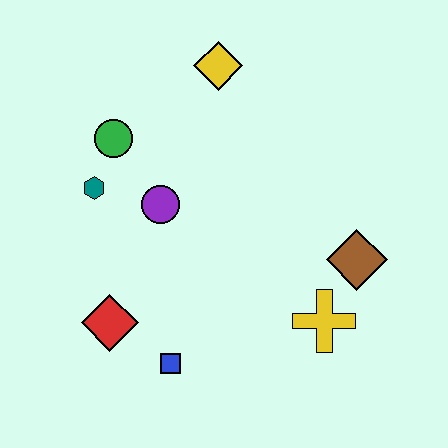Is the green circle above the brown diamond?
Yes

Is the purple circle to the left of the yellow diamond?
Yes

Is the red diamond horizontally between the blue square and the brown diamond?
No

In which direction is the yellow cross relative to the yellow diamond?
The yellow cross is below the yellow diamond.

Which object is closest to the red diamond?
The blue square is closest to the red diamond.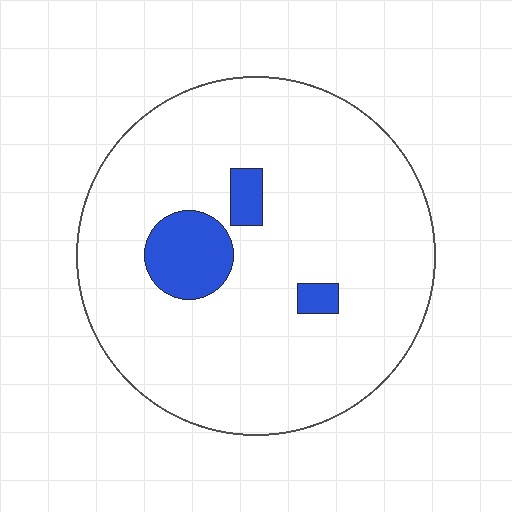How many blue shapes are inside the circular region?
3.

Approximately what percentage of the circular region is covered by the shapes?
Approximately 10%.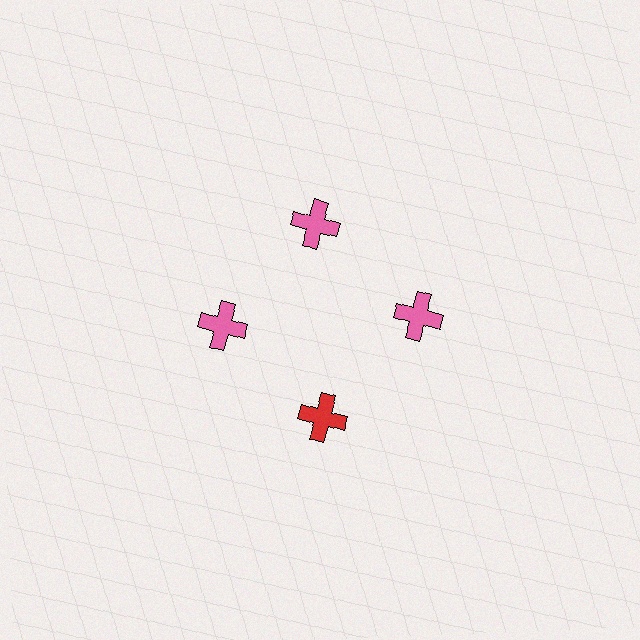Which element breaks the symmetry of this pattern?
The red cross at roughly the 6 o'clock position breaks the symmetry. All other shapes are pink crosses.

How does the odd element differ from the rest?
It has a different color: red instead of pink.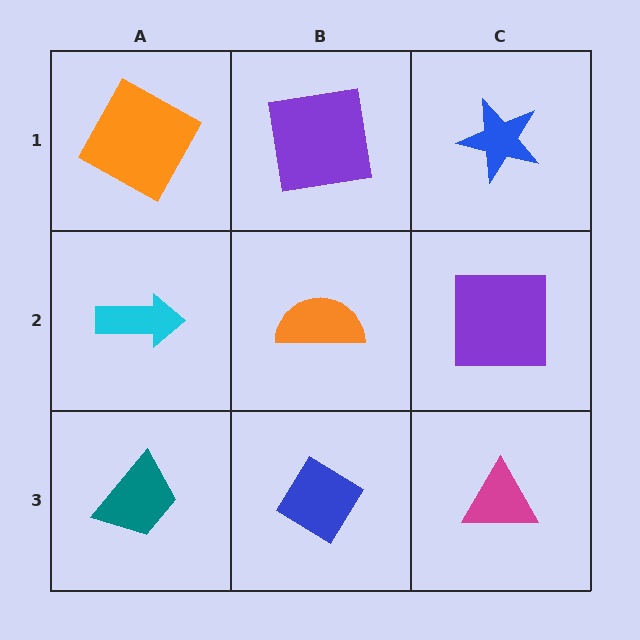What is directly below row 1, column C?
A purple square.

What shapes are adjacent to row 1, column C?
A purple square (row 2, column C), a purple square (row 1, column B).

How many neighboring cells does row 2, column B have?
4.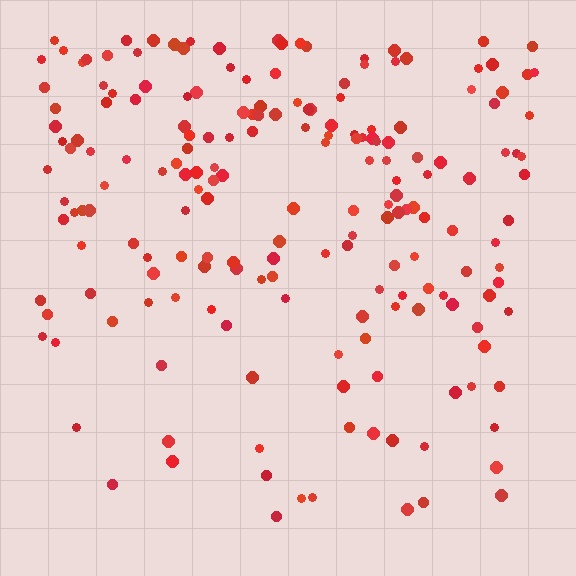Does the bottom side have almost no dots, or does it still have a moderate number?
Still a moderate number, just noticeably fewer than the top.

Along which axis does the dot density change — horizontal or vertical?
Vertical.